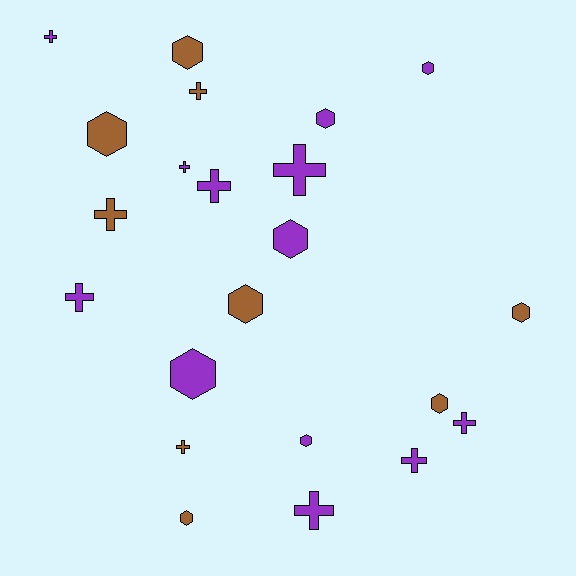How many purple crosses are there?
There are 8 purple crosses.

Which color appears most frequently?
Purple, with 13 objects.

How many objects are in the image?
There are 22 objects.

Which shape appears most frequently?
Cross, with 11 objects.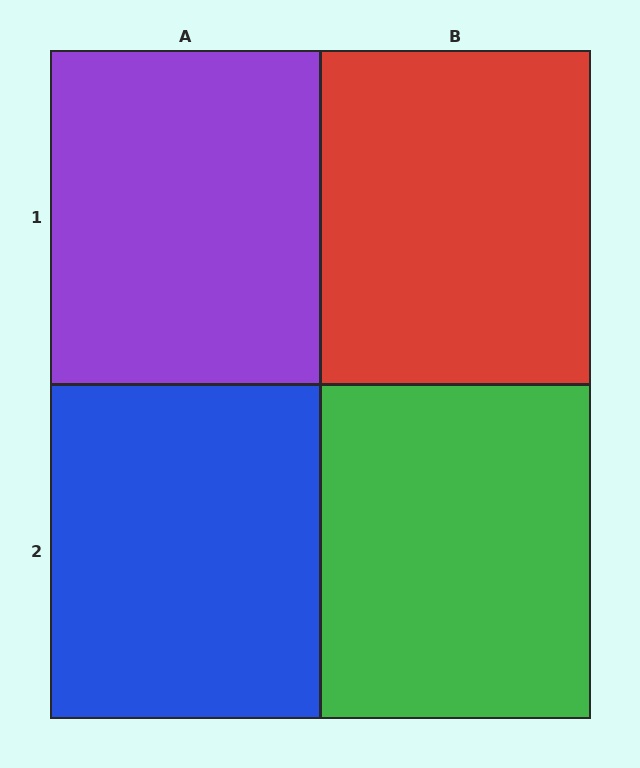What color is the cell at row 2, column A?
Blue.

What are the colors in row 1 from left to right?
Purple, red.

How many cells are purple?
1 cell is purple.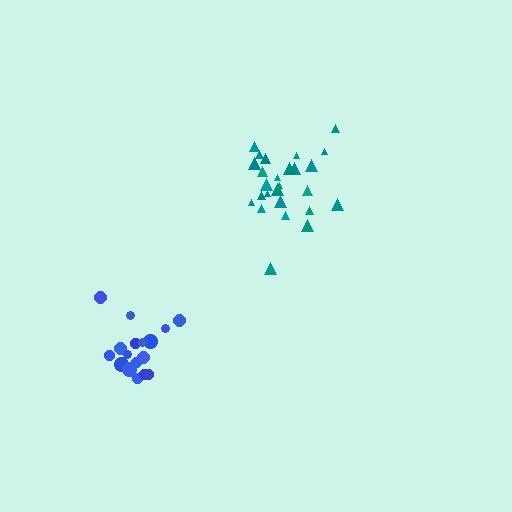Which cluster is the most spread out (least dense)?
Blue.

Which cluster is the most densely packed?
Teal.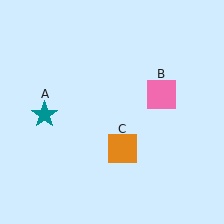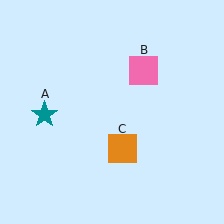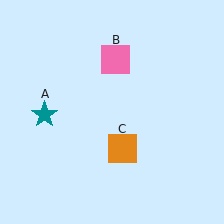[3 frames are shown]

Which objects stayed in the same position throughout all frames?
Teal star (object A) and orange square (object C) remained stationary.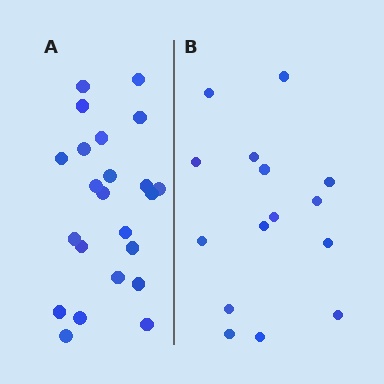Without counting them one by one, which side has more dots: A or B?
Region A (the left region) has more dots.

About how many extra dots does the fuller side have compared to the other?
Region A has roughly 8 or so more dots than region B.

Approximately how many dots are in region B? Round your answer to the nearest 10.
About 20 dots. (The exact count is 15, which rounds to 20.)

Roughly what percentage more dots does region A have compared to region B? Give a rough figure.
About 55% more.